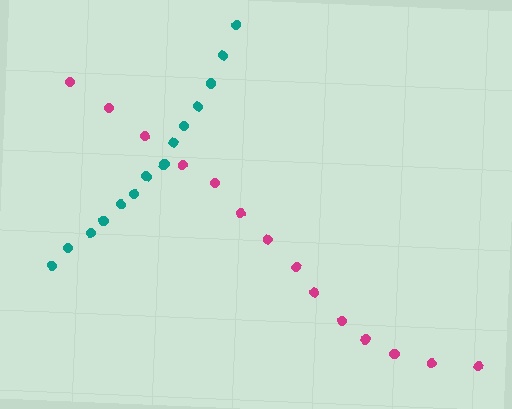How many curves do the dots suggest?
There are 2 distinct paths.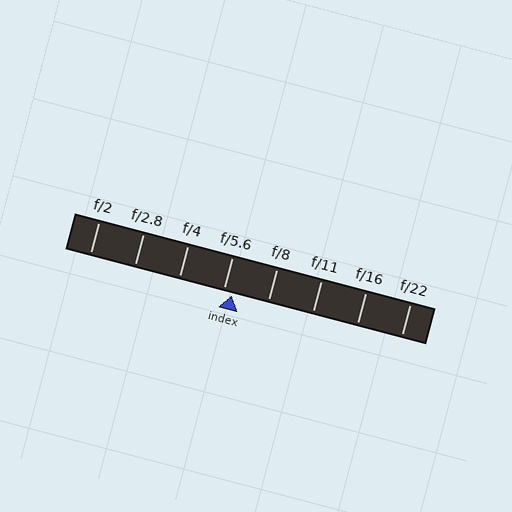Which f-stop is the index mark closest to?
The index mark is closest to f/5.6.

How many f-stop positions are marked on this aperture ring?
There are 8 f-stop positions marked.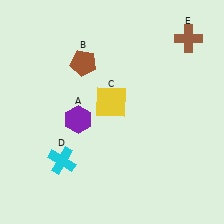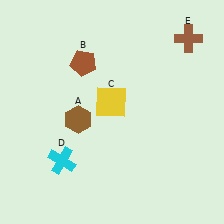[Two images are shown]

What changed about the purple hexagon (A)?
In Image 1, A is purple. In Image 2, it changed to brown.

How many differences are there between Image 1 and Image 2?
There is 1 difference between the two images.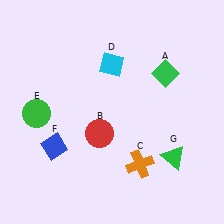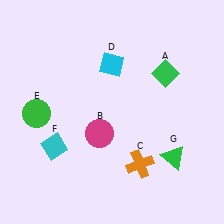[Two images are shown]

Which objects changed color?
B changed from red to magenta. F changed from blue to cyan.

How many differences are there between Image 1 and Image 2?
There are 2 differences between the two images.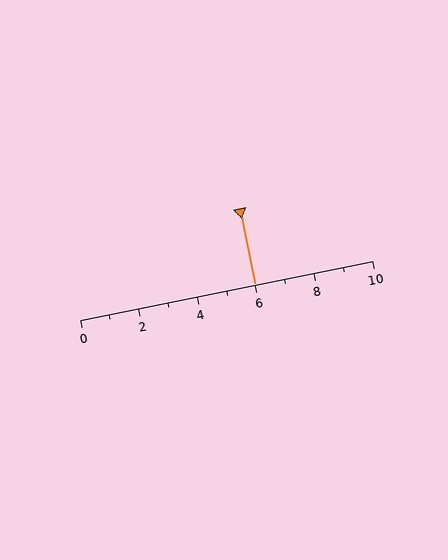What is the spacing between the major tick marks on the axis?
The major ticks are spaced 2 apart.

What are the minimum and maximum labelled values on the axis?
The axis runs from 0 to 10.